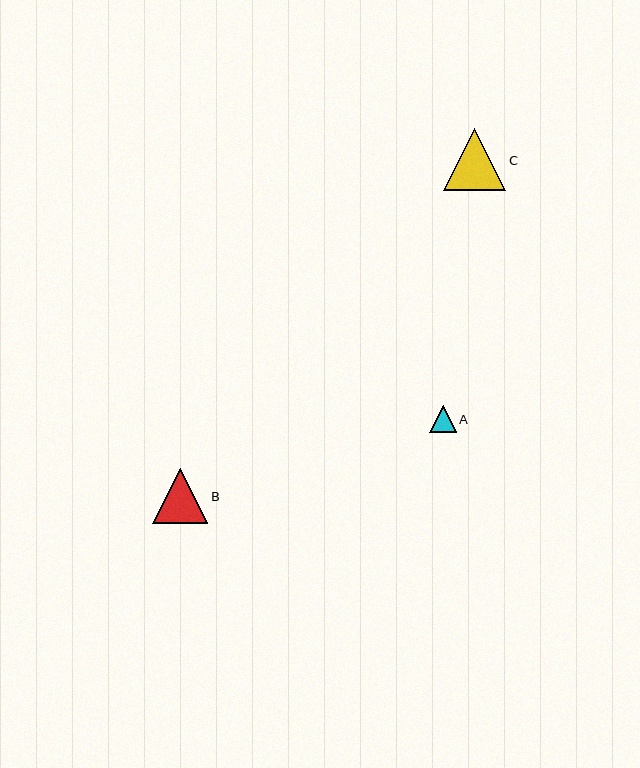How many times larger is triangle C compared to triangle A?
Triangle C is approximately 2.3 times the size of triangle A.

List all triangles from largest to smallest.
From largest to smallest: C, B, A.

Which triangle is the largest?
Triangle C is the largest with a size of approximately 62 pixels.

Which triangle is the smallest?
Triangle A is the smallest with a size of approximately 27 pixels.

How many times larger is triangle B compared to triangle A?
Triangle B is approximately 2.1 times the size of triangle A.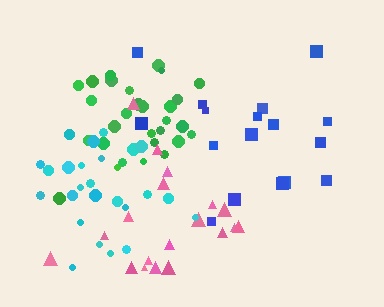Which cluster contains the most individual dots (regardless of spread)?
Green (29).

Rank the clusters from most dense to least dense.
green, cyan, pink, blue.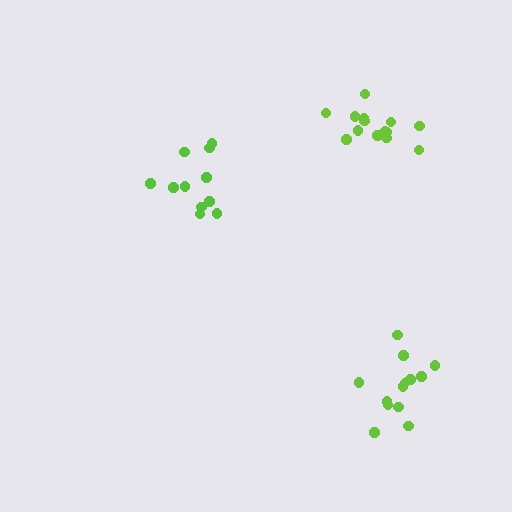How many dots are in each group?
Group 1: 14 dots, Group 2: 14 dots, Group 3: 11 dots (39 total).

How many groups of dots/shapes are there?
There are 3 groups.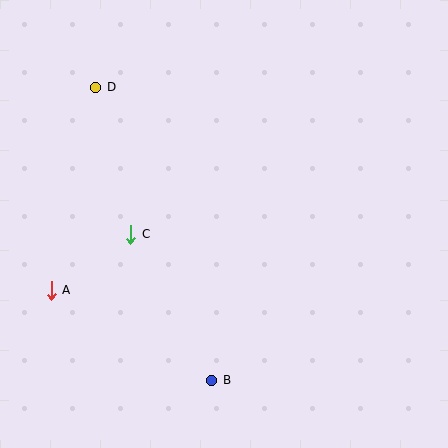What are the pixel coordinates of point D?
Point D is at (96, 87).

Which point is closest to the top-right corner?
Point D is closest to the top-right corner.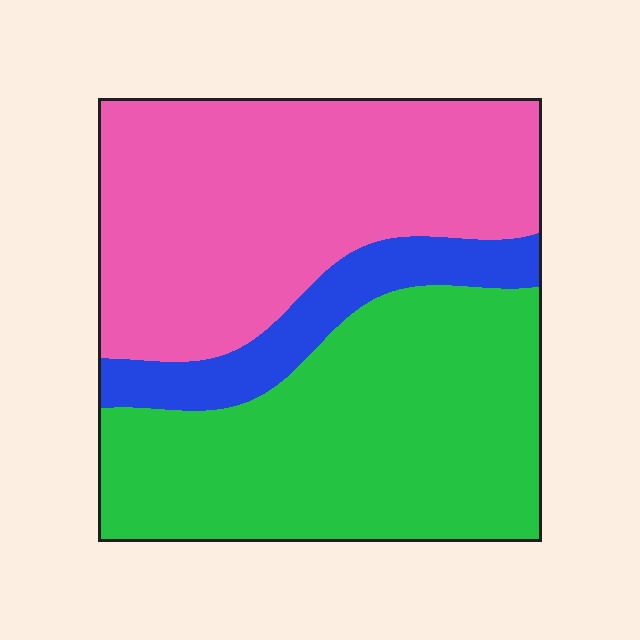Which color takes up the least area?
Blue, at roughly 10%.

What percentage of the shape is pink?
Pink covers around 45% of the shape.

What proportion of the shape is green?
Green covers about 45% of the shape.